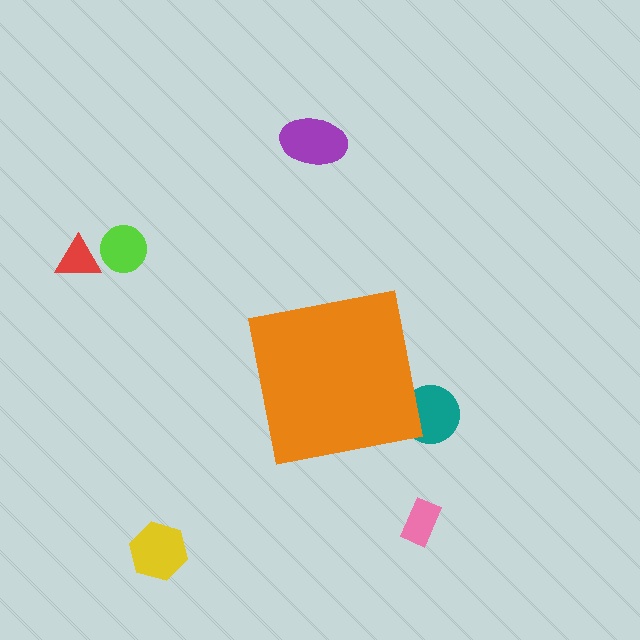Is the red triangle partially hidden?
No, the red triangle is fully visible.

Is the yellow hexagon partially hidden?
No, the yellow hexagon is fully visible.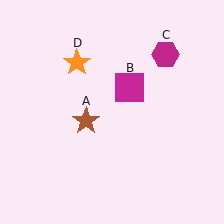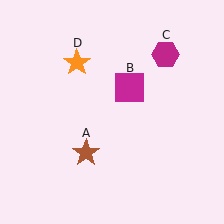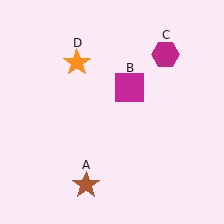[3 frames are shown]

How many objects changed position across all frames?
1 object changed position: brown star (object A).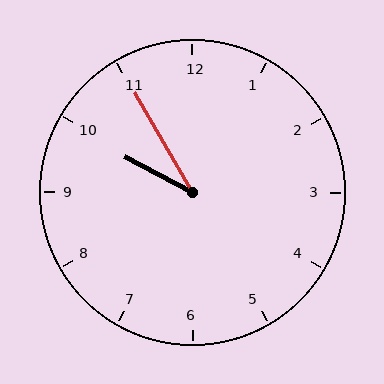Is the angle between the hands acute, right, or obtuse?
It is acute.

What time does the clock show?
9:55.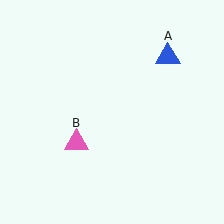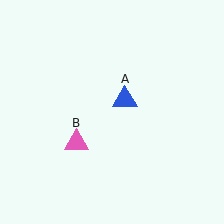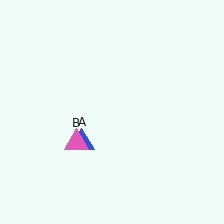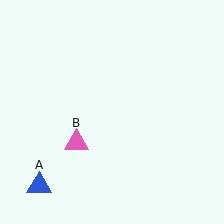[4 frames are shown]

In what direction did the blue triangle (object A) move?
The blue triangle (object A) moved down and to the left.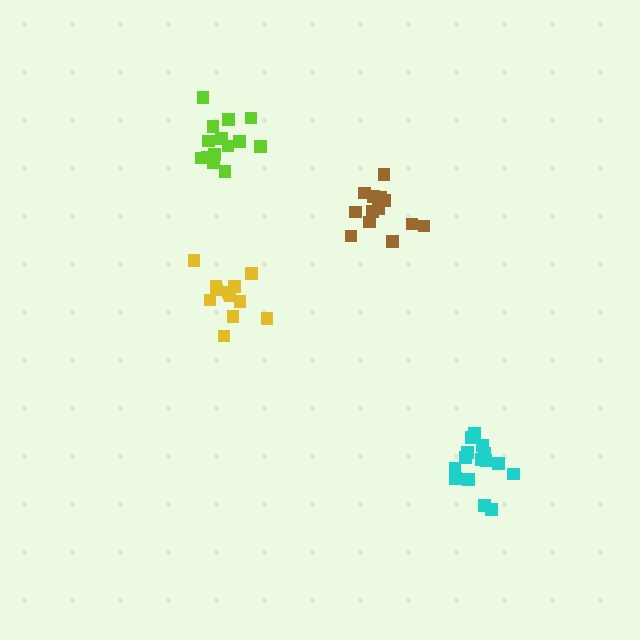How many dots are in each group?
Group 1: 14 dots, Group 2: 16 dots, Group 3: 13 dots, Group 4: 14 dots (57 total).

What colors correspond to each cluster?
The clusters are colored: lime, cyan, brown, yellow.